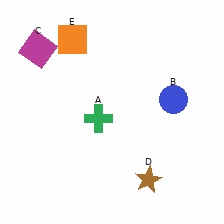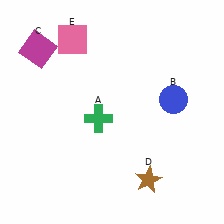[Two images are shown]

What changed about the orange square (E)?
In Image 1, E is orange. In Image 2, it changed to pink.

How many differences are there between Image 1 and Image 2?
There is 1 difference between the two images.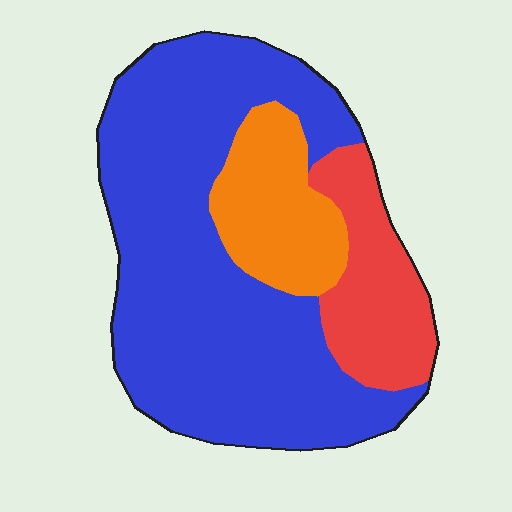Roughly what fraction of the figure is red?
Red covers roughly 15% of the figure.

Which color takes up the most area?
Blue, at roughly 65%.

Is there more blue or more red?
Blue.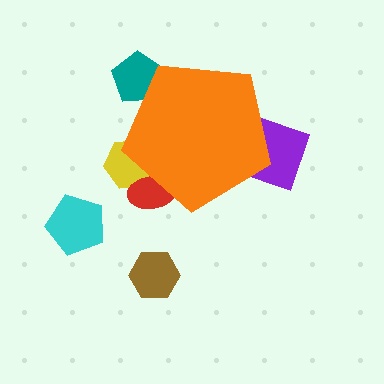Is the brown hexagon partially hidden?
No, the brown hexagon is fully visible.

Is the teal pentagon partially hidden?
Yes, the teal pentagon is partially hidden behind the orange pentagon.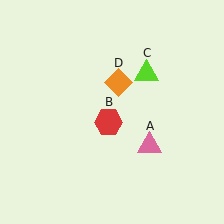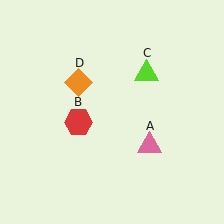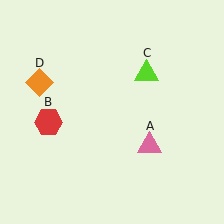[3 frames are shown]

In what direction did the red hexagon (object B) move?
The red hexagon (object B) moved left.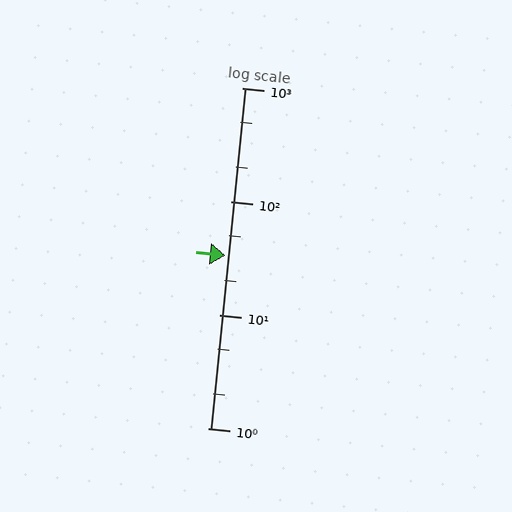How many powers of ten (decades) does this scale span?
The scale spans 3 decades, from 1 to 1000.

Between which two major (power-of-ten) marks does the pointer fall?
The pointer is between 10 and 100.